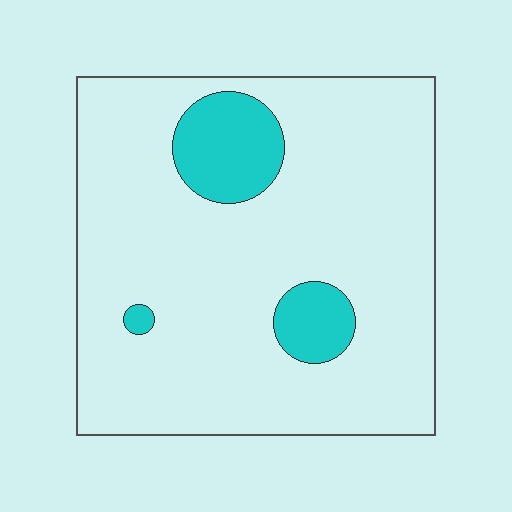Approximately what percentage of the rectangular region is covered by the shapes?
Approximately 10%.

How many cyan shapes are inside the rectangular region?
3.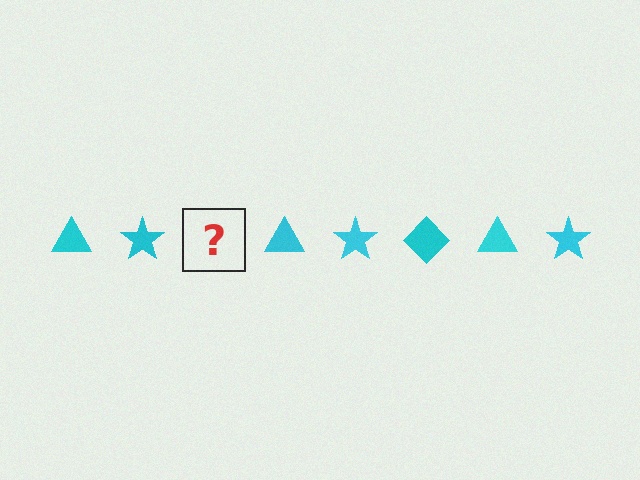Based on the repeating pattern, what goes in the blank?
The blank should be a cyan diamond.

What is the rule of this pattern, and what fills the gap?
The rule is that the pattern cycles through triangle, star, diamond shapes in cyan. The gap should be filled with a cyan diamond.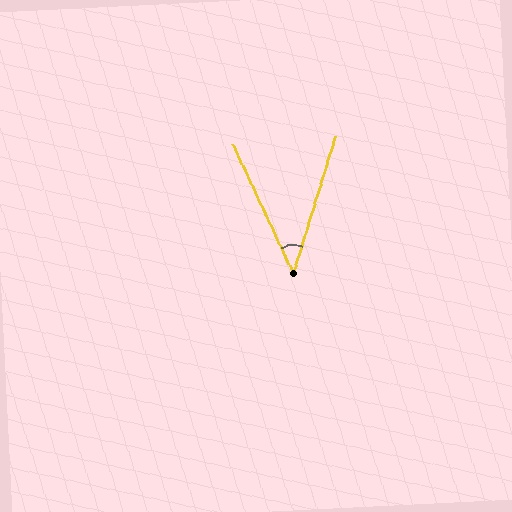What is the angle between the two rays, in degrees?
Approximately 42 degrees.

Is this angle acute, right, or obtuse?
It is acute.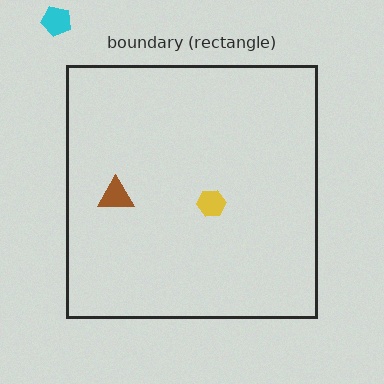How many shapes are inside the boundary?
2 inside, 1 outside.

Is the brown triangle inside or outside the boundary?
Inside.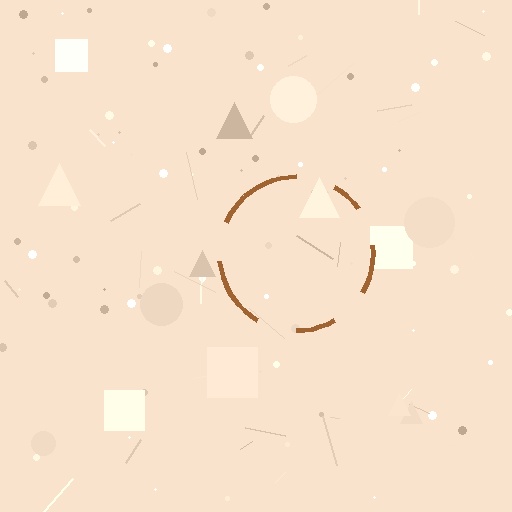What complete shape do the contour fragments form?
The contour fragments form a circle.